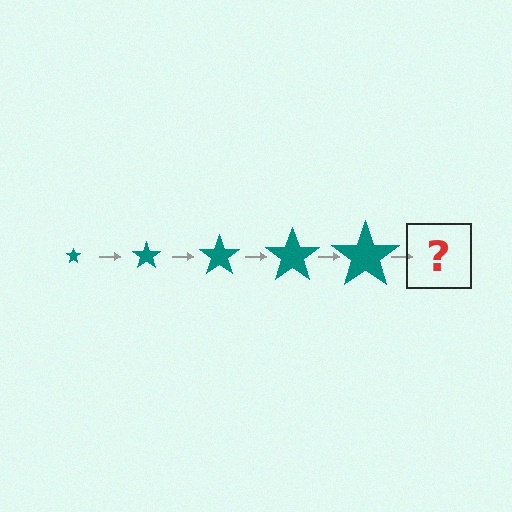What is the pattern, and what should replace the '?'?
The pattern is that the star gets progressively larger each step. The '?' should be a teal star, larger than the previous one.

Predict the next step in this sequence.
The next step is a teal star, larger than the previous one.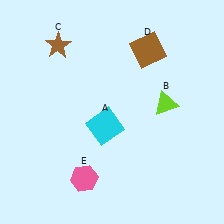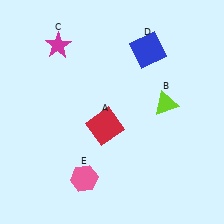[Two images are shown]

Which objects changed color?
A changed from cyan to red. C changed from brown to magenta. D changed from brown to blue.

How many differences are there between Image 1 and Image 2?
There are 3 differences between the two images.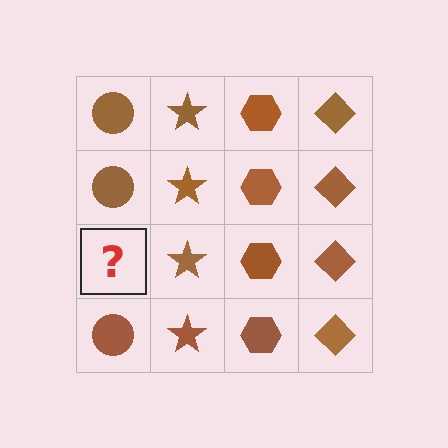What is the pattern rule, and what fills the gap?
The rule is that each column has a consistent shape. The gap should be filled with a brown circle.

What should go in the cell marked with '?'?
The missing cell should contain a brown circle.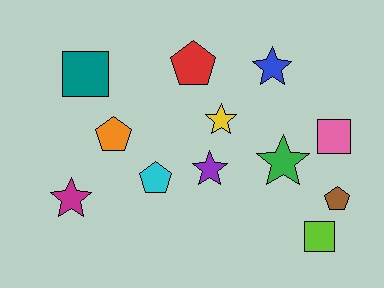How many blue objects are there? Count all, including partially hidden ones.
There is 1 blue object.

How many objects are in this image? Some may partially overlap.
There are 12 objects.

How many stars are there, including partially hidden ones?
There are 5 stars.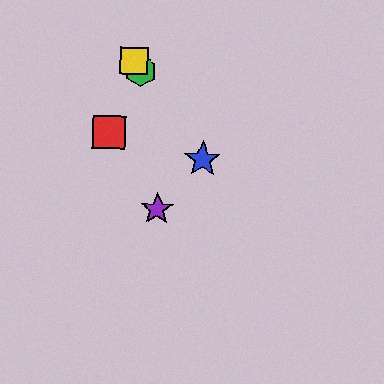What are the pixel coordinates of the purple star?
The purple star is at (157, 209).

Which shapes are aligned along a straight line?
The blue star, the green hexagon, the yellow square are aligned along a straight line.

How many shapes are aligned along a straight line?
3 shapes (the blue star, the green hexagon, the yellow square) are aligned along a straight line.